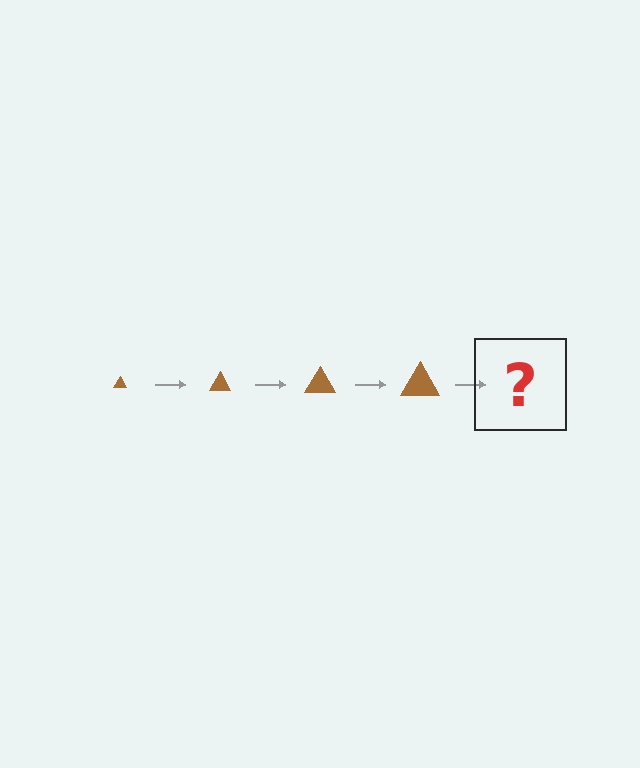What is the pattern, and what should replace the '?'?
The pattern is that the triangle gets progressively larger each step. The '?' should be a brown triangle, larger than the previous one.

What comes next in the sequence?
The next element should be a brown triangle, larger than the previous one.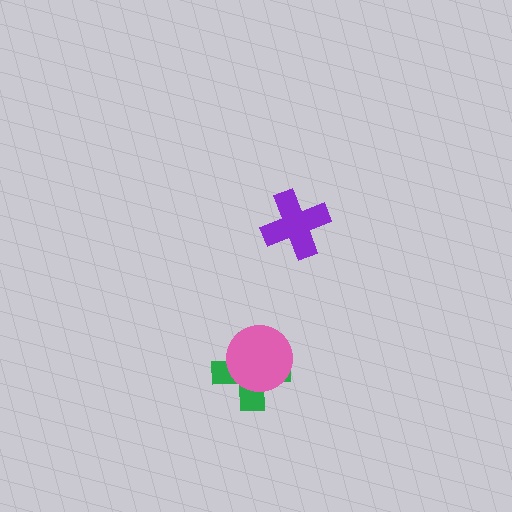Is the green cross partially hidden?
Yes, it is partially covered by another shape.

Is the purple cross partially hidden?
No, no other shape covers it.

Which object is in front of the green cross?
The pink circle is in front of the green cross.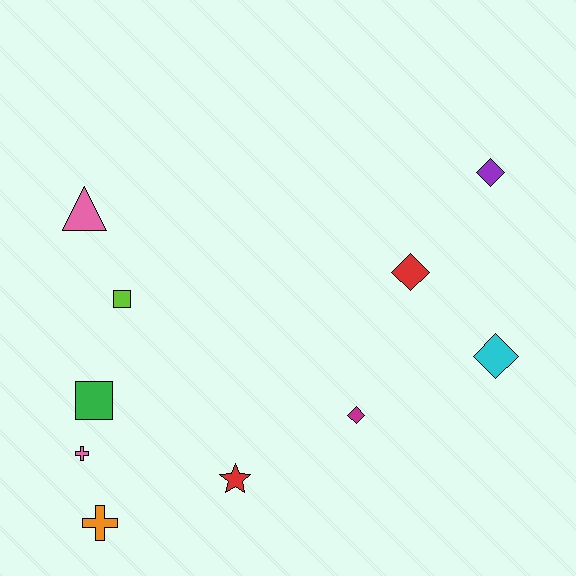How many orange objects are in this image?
There is 1 orange object.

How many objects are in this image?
There are 10 objects.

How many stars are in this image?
There is 1 star.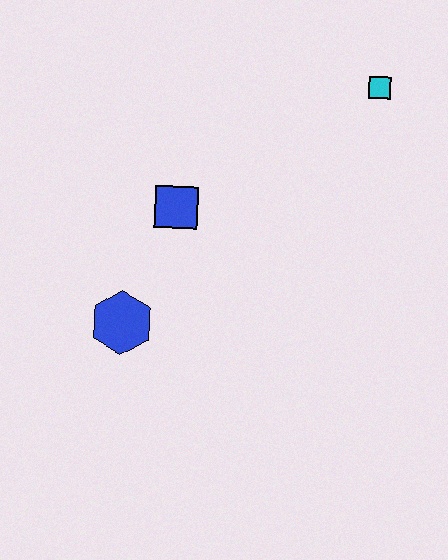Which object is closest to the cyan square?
The blue square is closest to the cyan square.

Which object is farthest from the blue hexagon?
The cyan square is farthest from the blue hexagon.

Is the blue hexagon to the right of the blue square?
No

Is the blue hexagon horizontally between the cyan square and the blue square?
No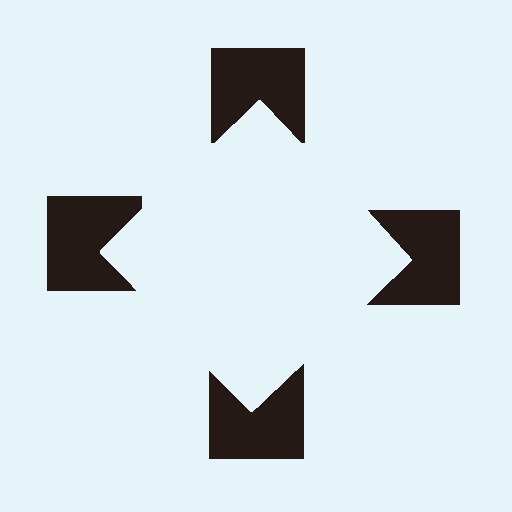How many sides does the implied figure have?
4 sides.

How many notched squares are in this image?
There are 4 — one at each vertex of the illusory square.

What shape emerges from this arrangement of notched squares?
An illusory square — its edges are inferred from the aligned wedge cuts in the notched squares, not physically drawn.